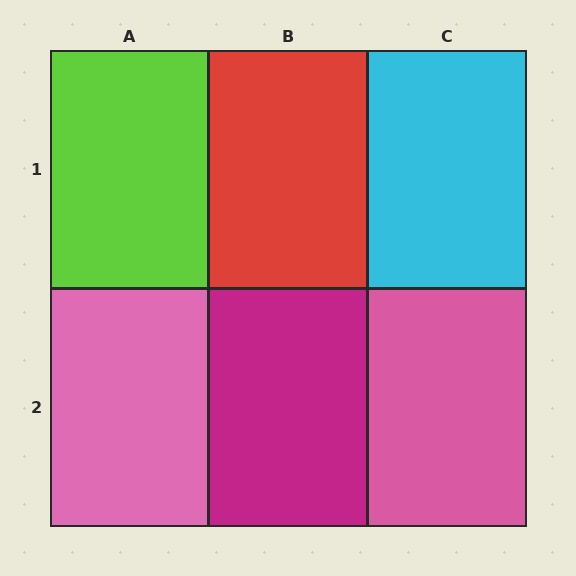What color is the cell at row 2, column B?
Magenta.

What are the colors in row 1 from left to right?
Lime, red, cyan.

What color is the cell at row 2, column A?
Pink.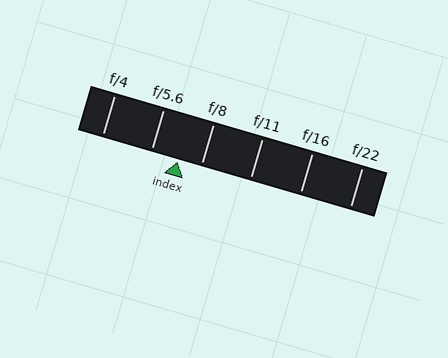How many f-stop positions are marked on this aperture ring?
There are 6 f-stop positions marked.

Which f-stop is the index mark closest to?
The index mark is closest to f/8.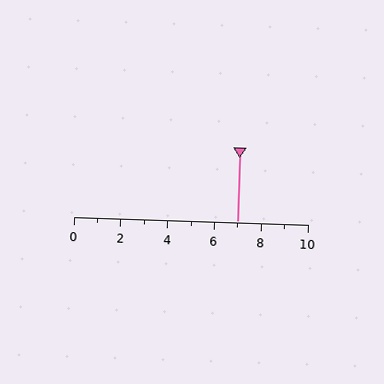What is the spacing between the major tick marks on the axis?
The major ticks are spaced 2 apart.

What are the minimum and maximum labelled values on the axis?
The axis runs from 0 to 10.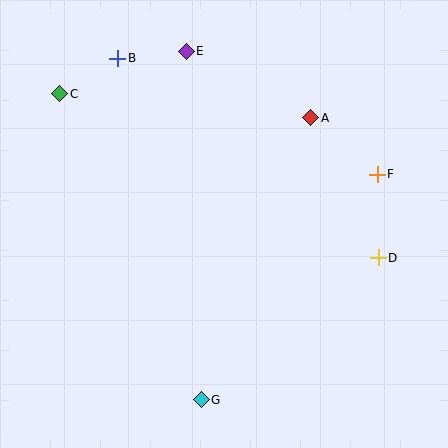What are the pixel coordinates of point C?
Point C is at (60, 94).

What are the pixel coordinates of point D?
Point D is at (378, 258).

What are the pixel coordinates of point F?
Point F is at (377, 174).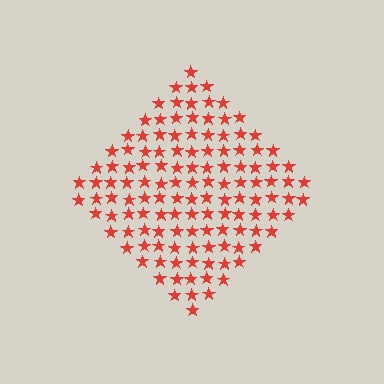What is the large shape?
The large shape is a diamond.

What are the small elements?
The small elements are stars.